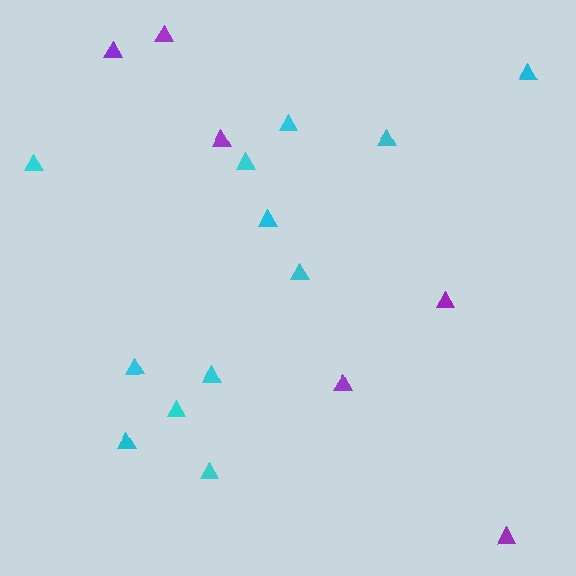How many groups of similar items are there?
There are 2 groups: one group of purple triangles (6) and one group of cyan triangles (12).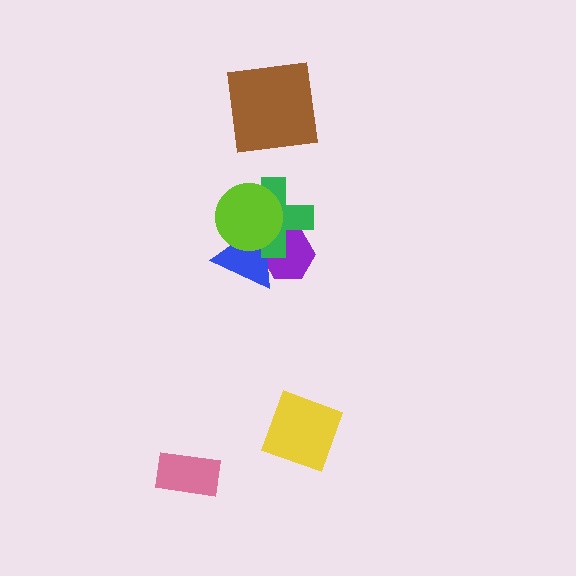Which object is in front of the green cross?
The lime circle is in front of the green cross.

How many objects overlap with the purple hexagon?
3 objects overlap with the purple hexagon.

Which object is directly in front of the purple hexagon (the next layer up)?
The blue triangle is directly in front of the purple hexagon.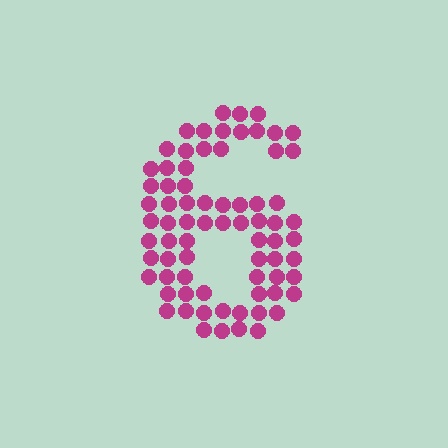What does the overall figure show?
The overall figure shows the digit 6.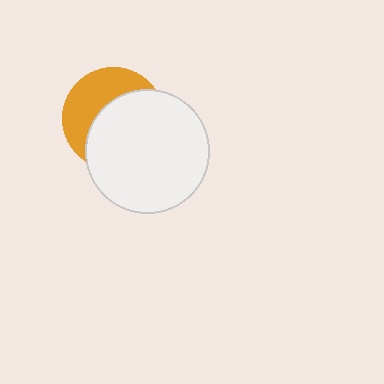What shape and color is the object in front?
The object in front is a white circle.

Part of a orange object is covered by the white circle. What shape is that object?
It is a circle.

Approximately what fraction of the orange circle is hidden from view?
Roughly 59% of the orange circle is hidden behind the white circle.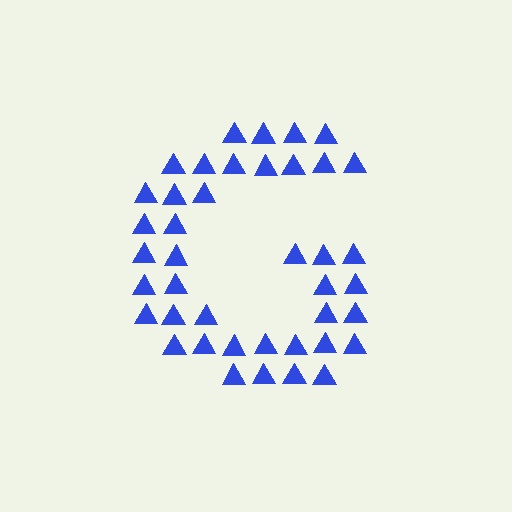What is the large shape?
The large shape is the letter G.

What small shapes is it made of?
It is made of small triangles.